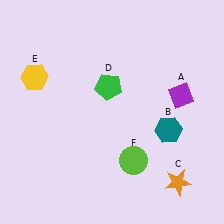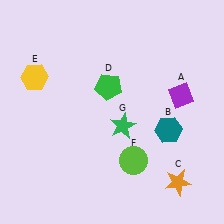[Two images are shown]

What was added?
A green star (G) was added in Image 2.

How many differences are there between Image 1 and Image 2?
There is 1 difference between the two images.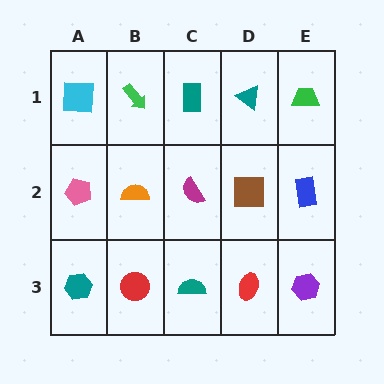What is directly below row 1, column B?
An orange semicircle.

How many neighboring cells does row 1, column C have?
3.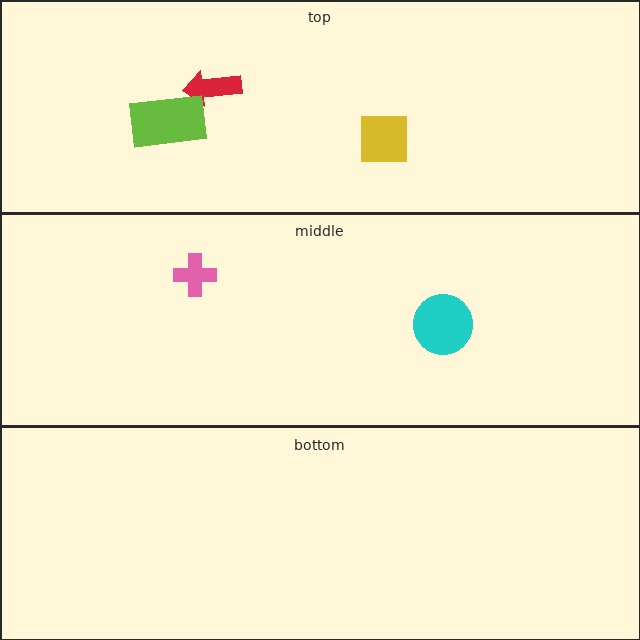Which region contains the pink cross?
The middle region.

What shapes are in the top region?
The yellow square, the red arrow, the lime rectangle.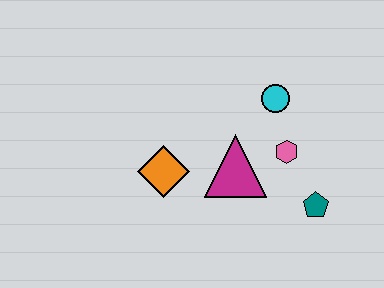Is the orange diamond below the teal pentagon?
No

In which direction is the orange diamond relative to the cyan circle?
The orange diamond is to the left of the cyan circle.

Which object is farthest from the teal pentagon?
The orange diamond is farthest from the teal pentagon.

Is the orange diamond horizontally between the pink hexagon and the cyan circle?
No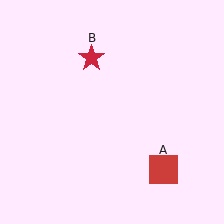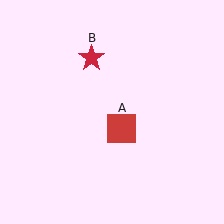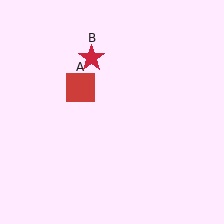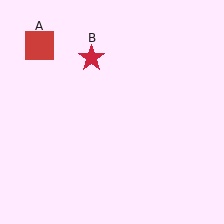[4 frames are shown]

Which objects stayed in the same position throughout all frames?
Red star (object B) remained stationary.